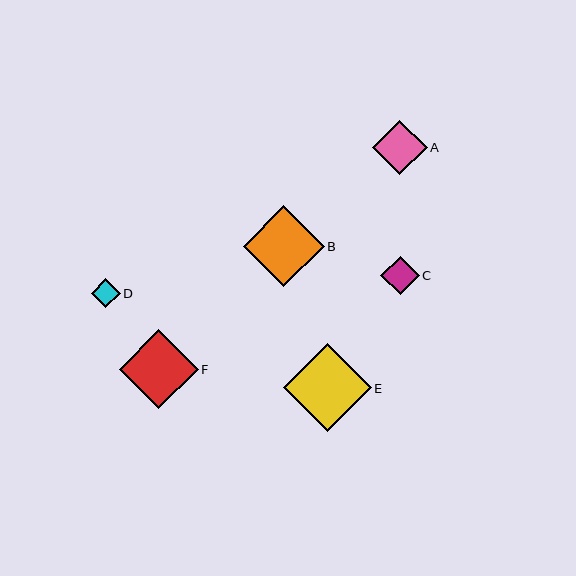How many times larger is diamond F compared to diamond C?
Diamond F is approximately 2.1 times the size of diamond C.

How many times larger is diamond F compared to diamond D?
Diamond F is approximately 2.7 times the size of diamond D.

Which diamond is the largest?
Diamond E is the largest with a size of approximately 88 pixels.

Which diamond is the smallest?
Diamond D is the smallest with a size of approximately 29 pixels.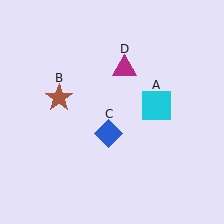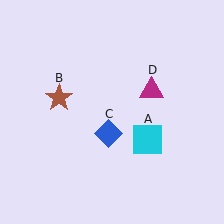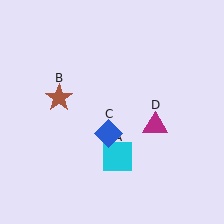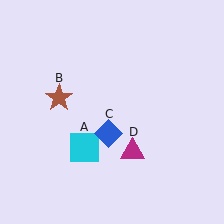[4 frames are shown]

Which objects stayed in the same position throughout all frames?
Brown star (object B) and blue diamond (object C) remained stationary.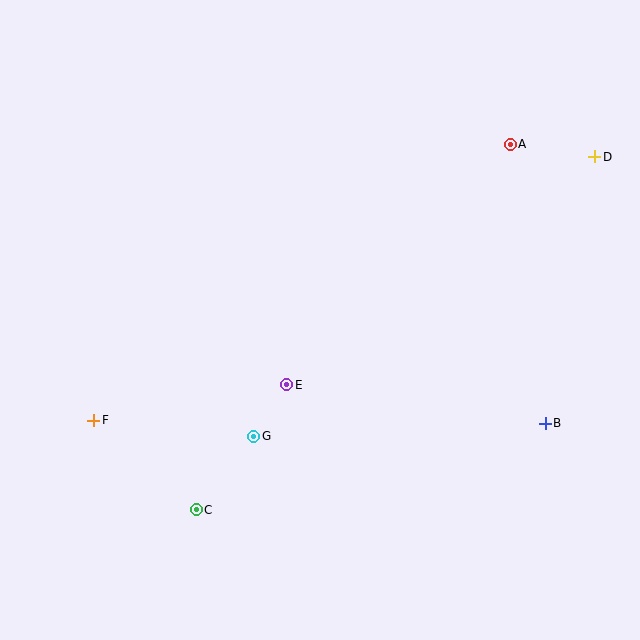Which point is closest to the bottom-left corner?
Point C is closest to the bottom-left corner.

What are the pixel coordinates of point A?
Point A is at (510, 144).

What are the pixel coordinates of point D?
Point D is at (595, 157).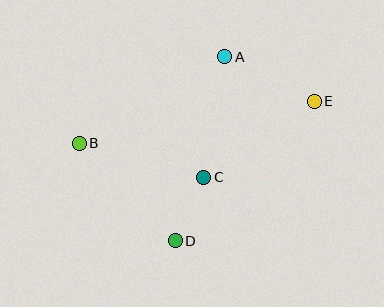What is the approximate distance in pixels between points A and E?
The distance between A and E is approximately 100 pixels.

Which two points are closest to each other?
Points C and D are closest to each other.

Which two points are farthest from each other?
Points B and E are farthest from each other.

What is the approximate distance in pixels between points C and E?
The distance between C and E is approximately 134 pixels.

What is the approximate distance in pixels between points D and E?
The distance between D and E is approximately 197 pixels.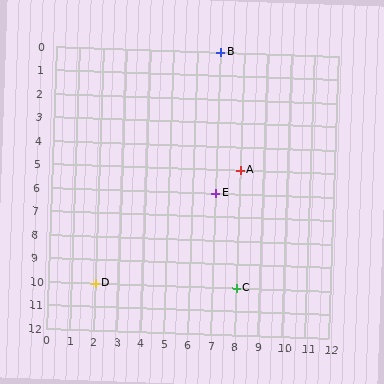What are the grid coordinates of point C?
Point C is at grid coordinates (8, 10).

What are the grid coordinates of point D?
Point D is at grid coordinates (2, 10).